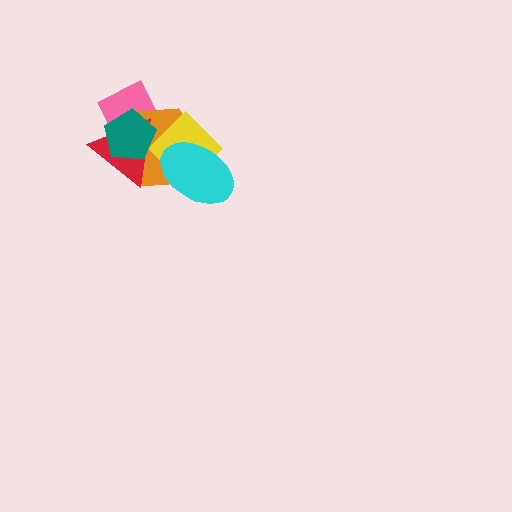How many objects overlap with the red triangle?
4 objects overlap with the red triangle.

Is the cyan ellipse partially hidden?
No, no other shape covers it.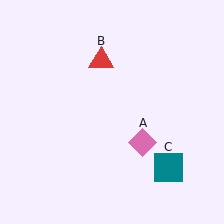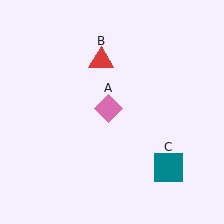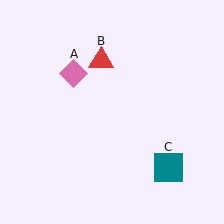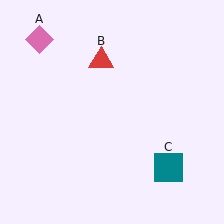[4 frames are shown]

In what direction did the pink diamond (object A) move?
The pink diamond (object A) moved up and to the left.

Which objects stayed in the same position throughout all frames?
Red triangle (object B) and teal square (object C) remained stationary.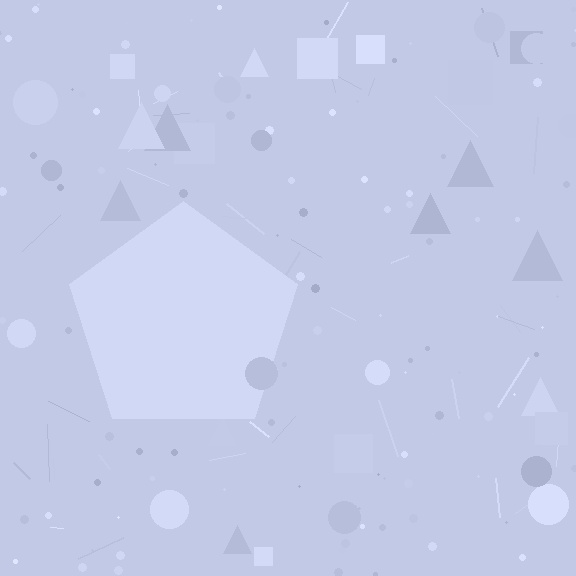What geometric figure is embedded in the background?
A pentagon is embedded in the background.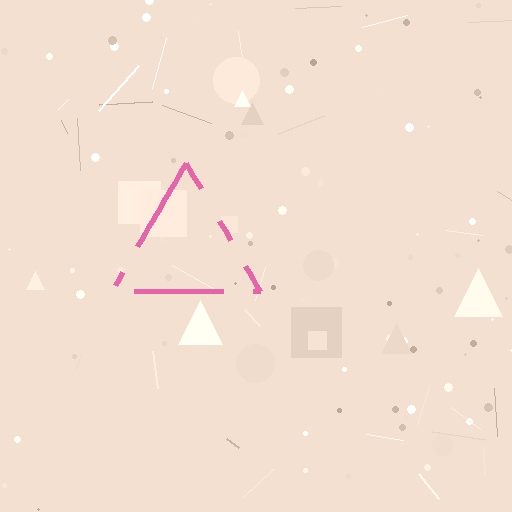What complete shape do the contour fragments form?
The contour fragments form a triangle.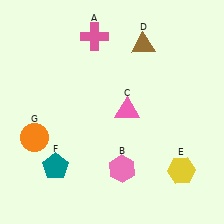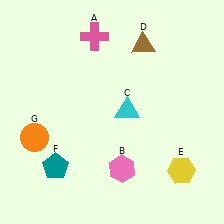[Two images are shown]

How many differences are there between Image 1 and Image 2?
There is 1 difference between the two images.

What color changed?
The triangle (C) changed from pink in Image 1 to cyan in Image 2.